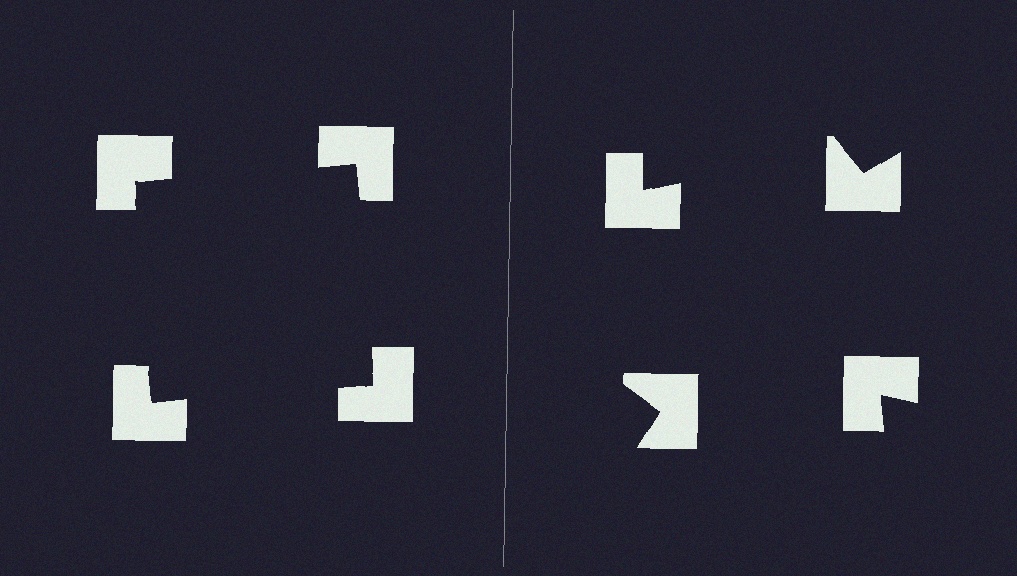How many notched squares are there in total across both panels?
8 — 4 on each side.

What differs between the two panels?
The notched squares are positioned identically on both sides; only the wedge orientations differ. On the left they align to a square; on the right they are misaligned.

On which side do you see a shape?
An illusory square appears on the left side. On the right side the wedge cuts are rotated, so no coherent shape forms.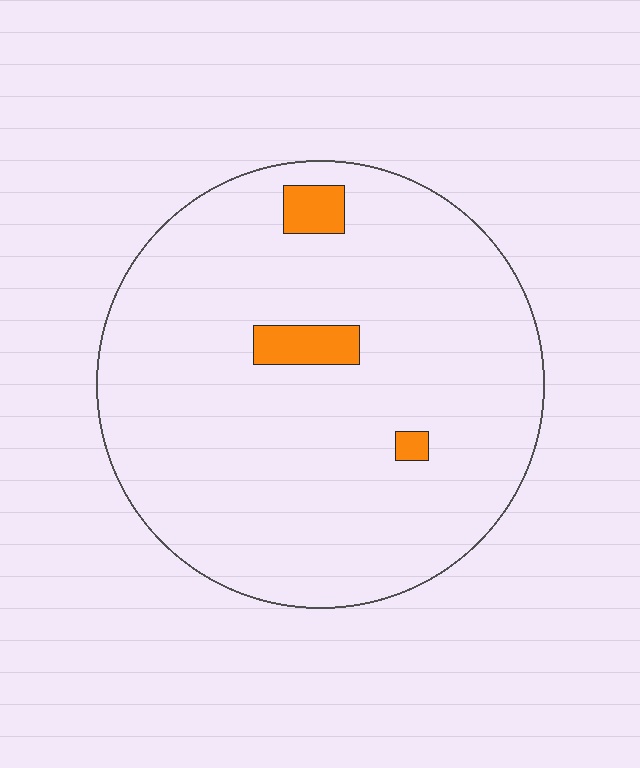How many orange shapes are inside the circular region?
3.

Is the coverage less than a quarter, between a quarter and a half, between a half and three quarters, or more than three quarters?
Less than a quarter.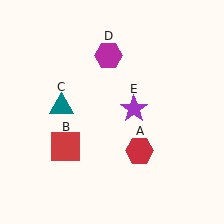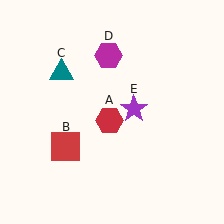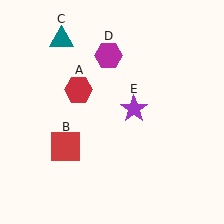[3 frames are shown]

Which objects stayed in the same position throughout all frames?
Red square (object B) and magenta hexagon (object D) and purple star (object E) remained stationary.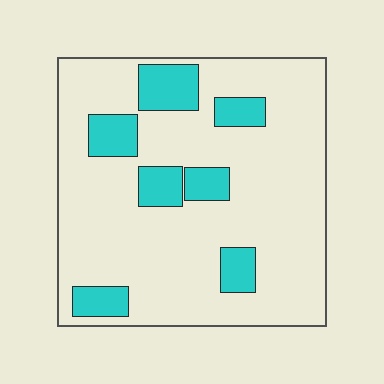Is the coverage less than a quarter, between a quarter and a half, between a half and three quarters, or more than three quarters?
Less than a quarter.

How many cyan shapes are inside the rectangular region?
7.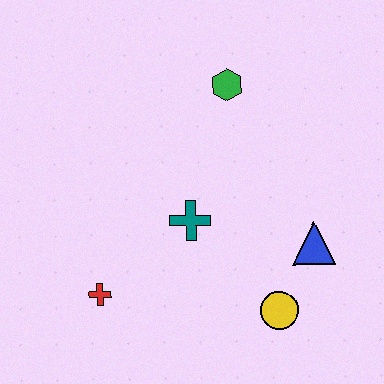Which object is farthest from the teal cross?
The green hexagon is farthest from the teal cross.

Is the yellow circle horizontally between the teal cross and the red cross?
No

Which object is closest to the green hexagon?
The teal cross is closest to the green hexagon.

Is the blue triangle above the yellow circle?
Yes